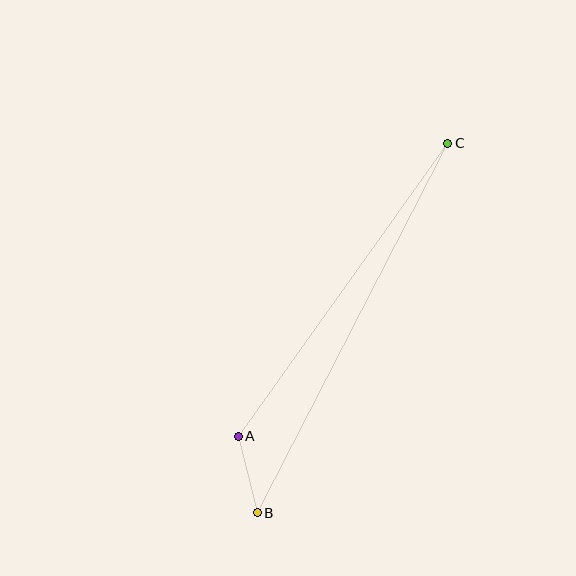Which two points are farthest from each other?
Points B and C are farthest from each other.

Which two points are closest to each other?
Points A and B are closest to each other.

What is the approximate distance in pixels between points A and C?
The distance between A and C is approximately 360 pixels.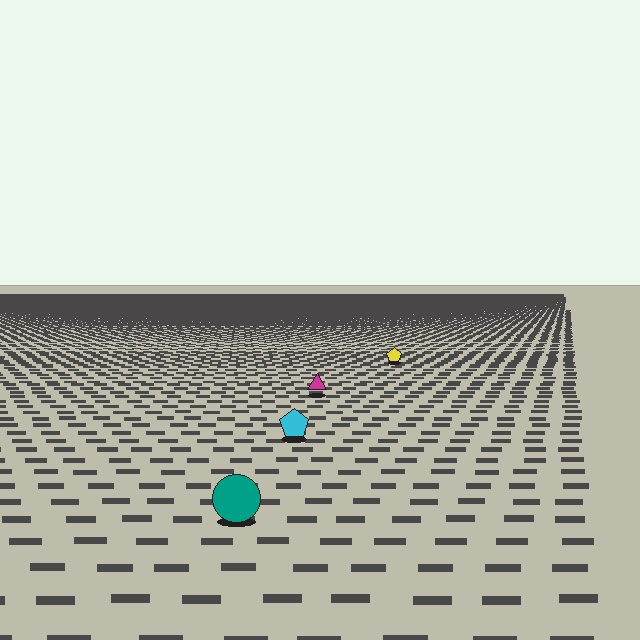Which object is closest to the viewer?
The teal circle is closest. The texture marks near it are larger and more spread out.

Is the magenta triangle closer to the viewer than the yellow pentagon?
Yes. The magenta triangle is closer — you can tell from the texture gradient: the ground texture is coarser near it.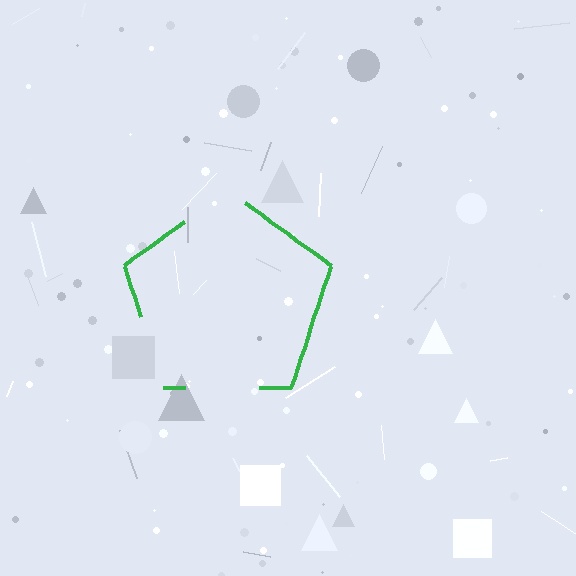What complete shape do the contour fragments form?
The contour fragments form a pentagon.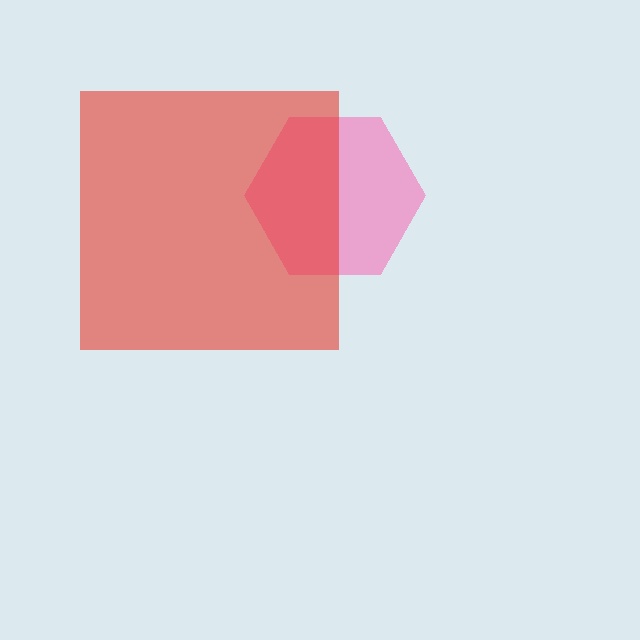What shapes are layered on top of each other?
The layered shapes are: a pink hexagon, a red square.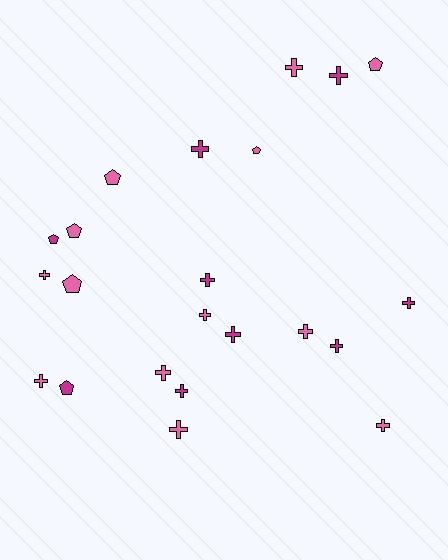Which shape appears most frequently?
Cross, with 15 objects.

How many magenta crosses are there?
There are 7 magenta crosses.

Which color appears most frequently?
Pink, with 13 objects.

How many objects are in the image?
There are 22 objects.